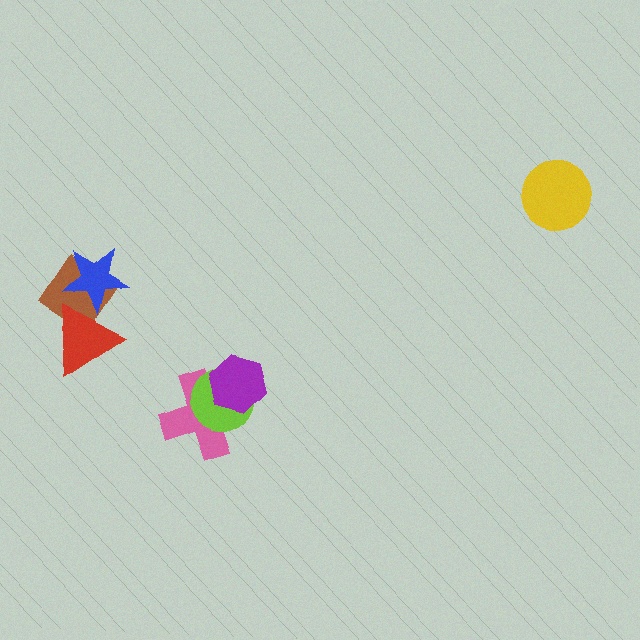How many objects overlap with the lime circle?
2 objects overlap with the lime circle.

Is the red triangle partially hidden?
Yes, it is partially covered by another shape.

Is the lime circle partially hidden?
Yes, it is partially covered by another shape.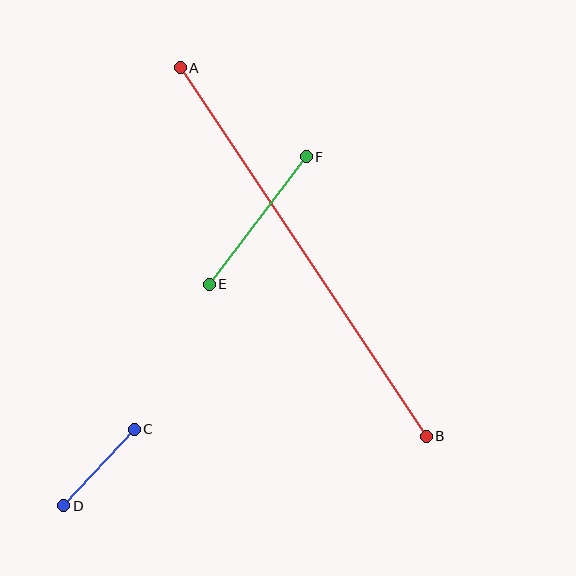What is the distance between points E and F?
The distance is approximately 160 pixels.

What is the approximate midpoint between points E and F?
The midpoint is at approximately (258, 221) pixels.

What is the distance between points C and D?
The distance is approximately 104 pixels.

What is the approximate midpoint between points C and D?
The midpoint is at approximately (99, 468) pixels.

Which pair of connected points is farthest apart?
Points A and B are farthest apart.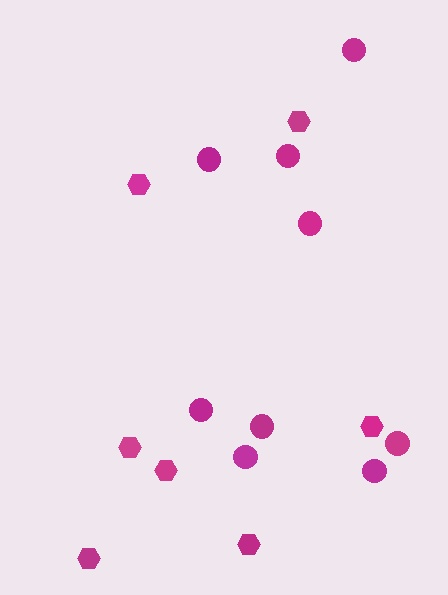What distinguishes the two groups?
There are 2 groups: one group of circles (9) and one group of hexagons (7).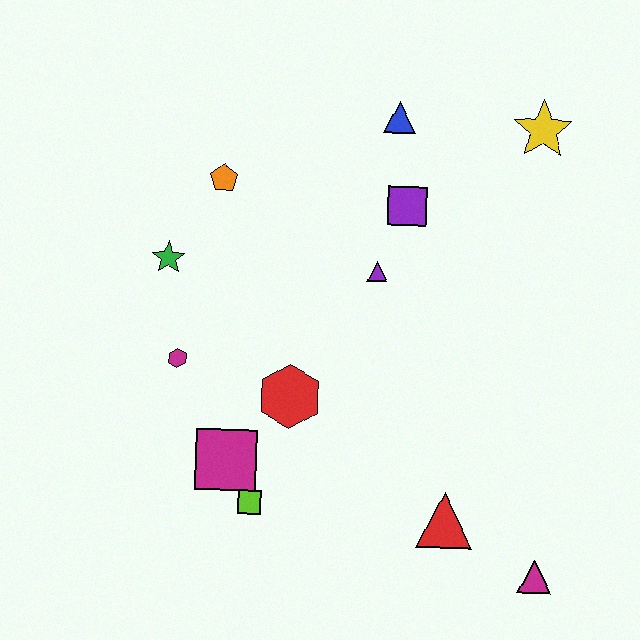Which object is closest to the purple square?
The purple triangle is closest to the purple square.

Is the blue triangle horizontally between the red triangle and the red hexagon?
Yes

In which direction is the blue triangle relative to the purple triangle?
The blue triangle is above the purple triangle.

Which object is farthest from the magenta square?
The yellow star is farthest from the magenta square.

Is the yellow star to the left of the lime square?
No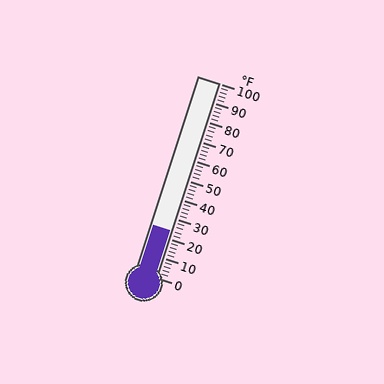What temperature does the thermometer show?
The thermometer shows approximately 24°F.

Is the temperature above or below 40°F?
The temperature is below 40°F.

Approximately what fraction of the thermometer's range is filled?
The thermometer is filled to approximately 25% of its range.